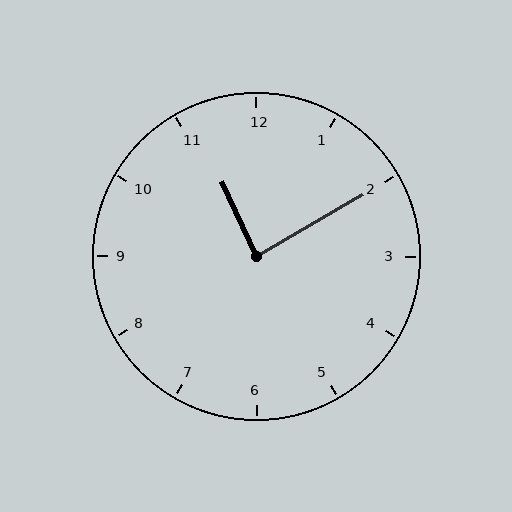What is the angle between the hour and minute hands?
Approximately 85 degrees.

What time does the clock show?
11:10.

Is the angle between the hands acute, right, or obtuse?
It is right.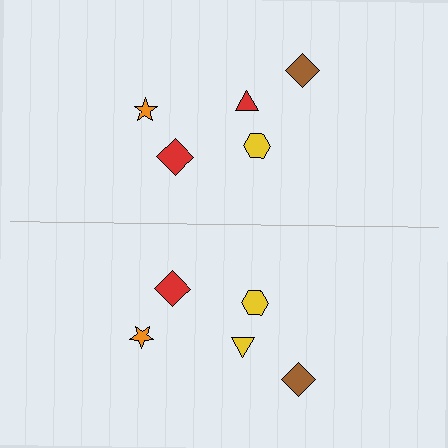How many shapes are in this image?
There are 10 shapes in this image.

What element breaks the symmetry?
The yellow triangle on the bottom side breaks the symmetry — its mirror counterpart is red.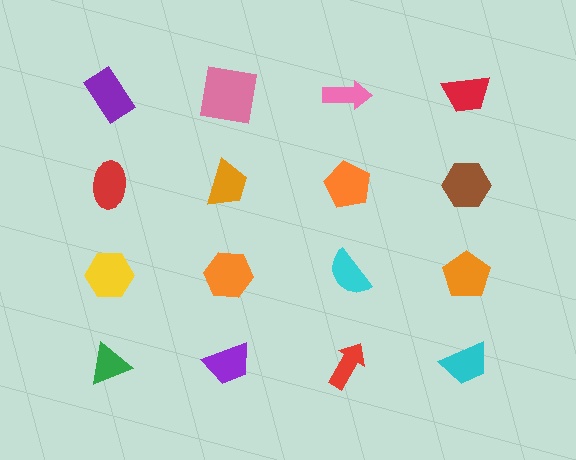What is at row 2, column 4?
A brown hexagon.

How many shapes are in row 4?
4 shapes.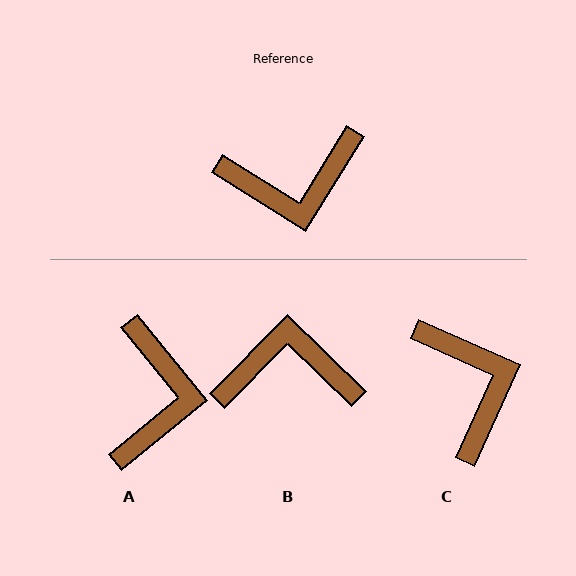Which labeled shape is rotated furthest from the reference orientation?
B, about 168 degrees away.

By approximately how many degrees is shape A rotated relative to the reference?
Approximately 71 degrees counter-clockwise.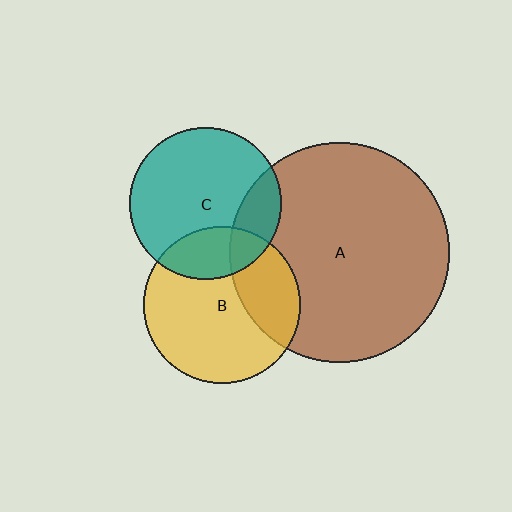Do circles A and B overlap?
Yes.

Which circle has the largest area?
Circle A (brown).